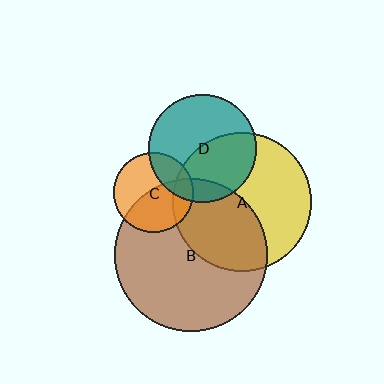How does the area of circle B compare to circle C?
Approximately 3.7 times.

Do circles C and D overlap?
Yes.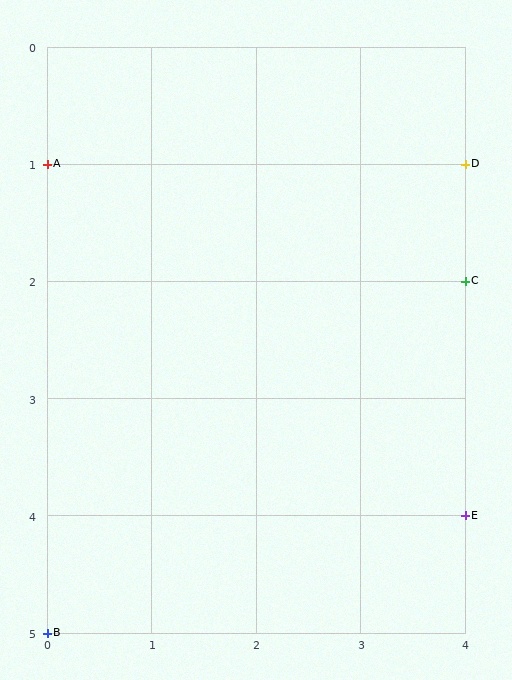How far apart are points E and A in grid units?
Points E and A are 4 columns and 3 rows apart (about 5.0 grid units diagonally).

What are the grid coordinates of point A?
Point A is at grid coordinates (0, 1).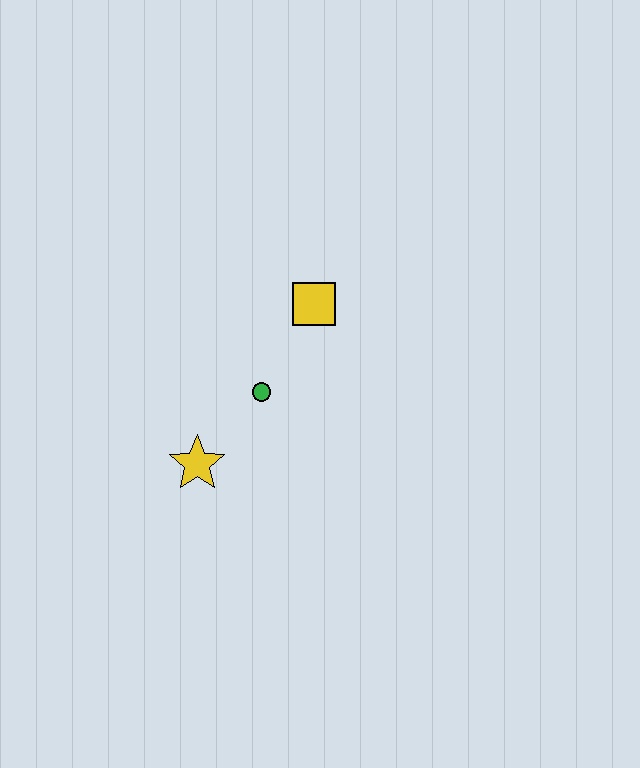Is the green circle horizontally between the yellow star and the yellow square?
Yes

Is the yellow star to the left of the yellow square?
Yes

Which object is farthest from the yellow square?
The yellow star is farthest from the yellow square.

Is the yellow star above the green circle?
No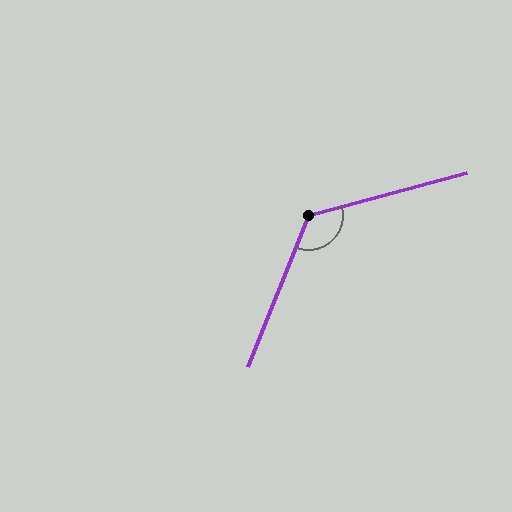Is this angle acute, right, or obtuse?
It is obtuse.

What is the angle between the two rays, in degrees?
Approximately 127 degrees.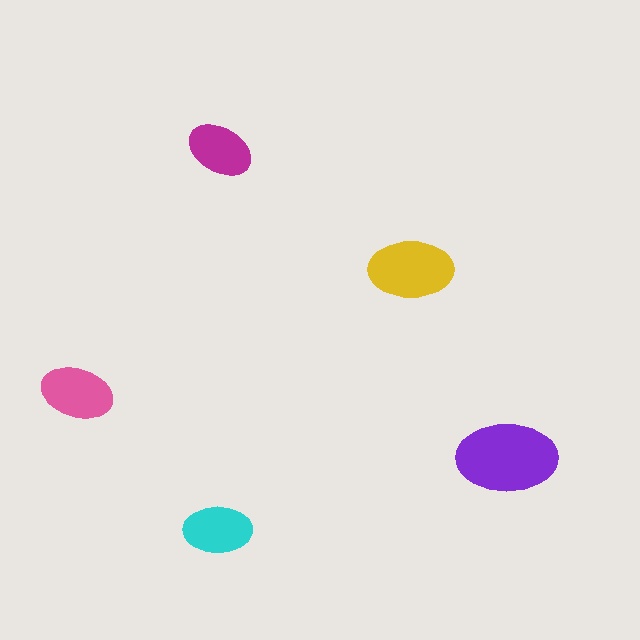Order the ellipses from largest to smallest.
the purple one, the yellow one, the pink one, the cyan one, the magenta one.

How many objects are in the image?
There are 5 objects in the image.